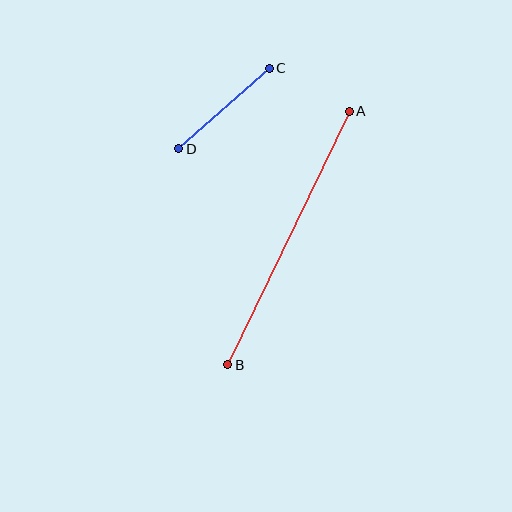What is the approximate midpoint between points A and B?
The midpoint is at approximately (289, 238) pixels.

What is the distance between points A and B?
The distance is approximately 281 pixels.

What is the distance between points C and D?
The distance is approximately 121 pixels.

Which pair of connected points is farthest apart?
Points A and B are farthest apart.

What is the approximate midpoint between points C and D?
The midpoint is at approximately (224, 109) pixels.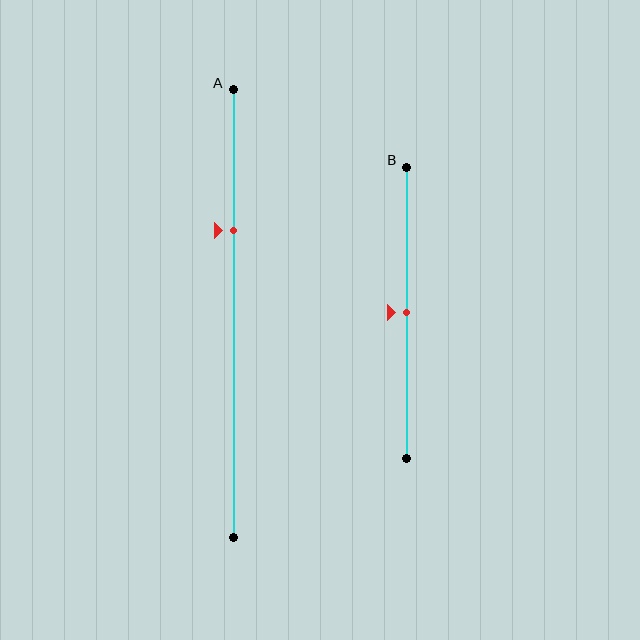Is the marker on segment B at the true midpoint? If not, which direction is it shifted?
Yes, the marker on segment B is at the true midpoint.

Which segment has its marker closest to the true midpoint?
Segment B has its marker closest to the true midpoint.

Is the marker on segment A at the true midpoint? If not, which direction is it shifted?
No, the marker on segment A is shifted upward by about 19% of the segment length.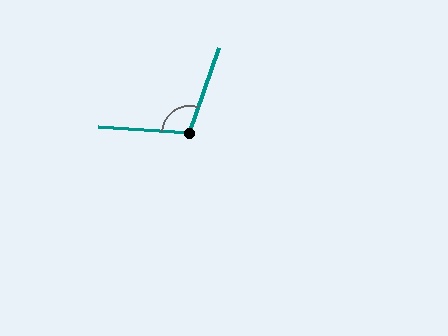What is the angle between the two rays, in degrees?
Approximately 105 degrees.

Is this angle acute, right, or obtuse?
It is obtuse.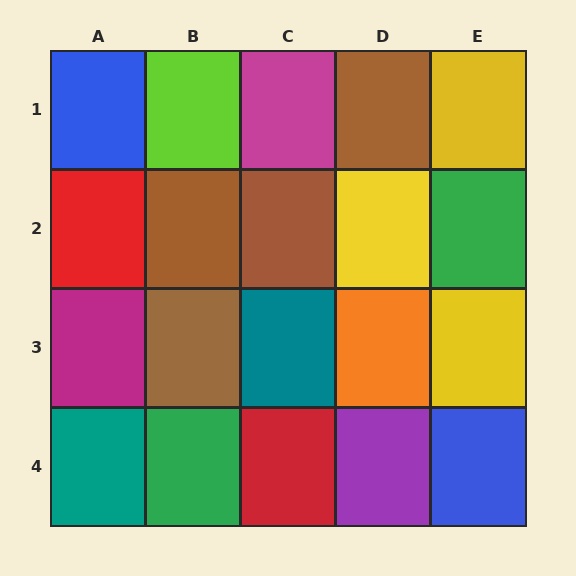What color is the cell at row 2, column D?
Yellow.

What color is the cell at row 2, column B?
Brown.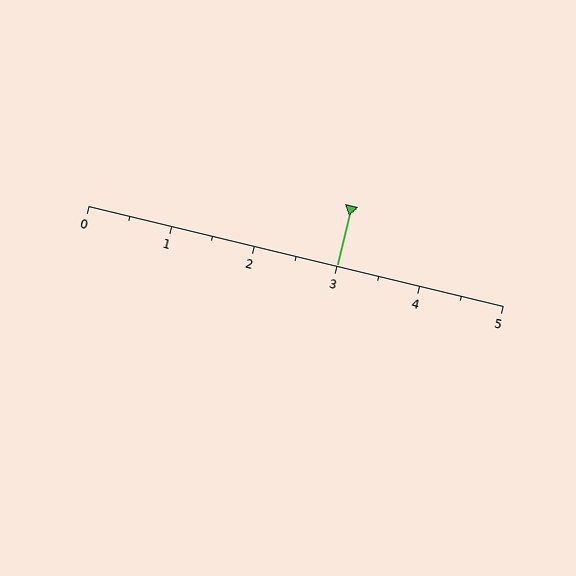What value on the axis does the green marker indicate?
The marker indicates approximately 3.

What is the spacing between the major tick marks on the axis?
The major ticks are spaced 1 apart.